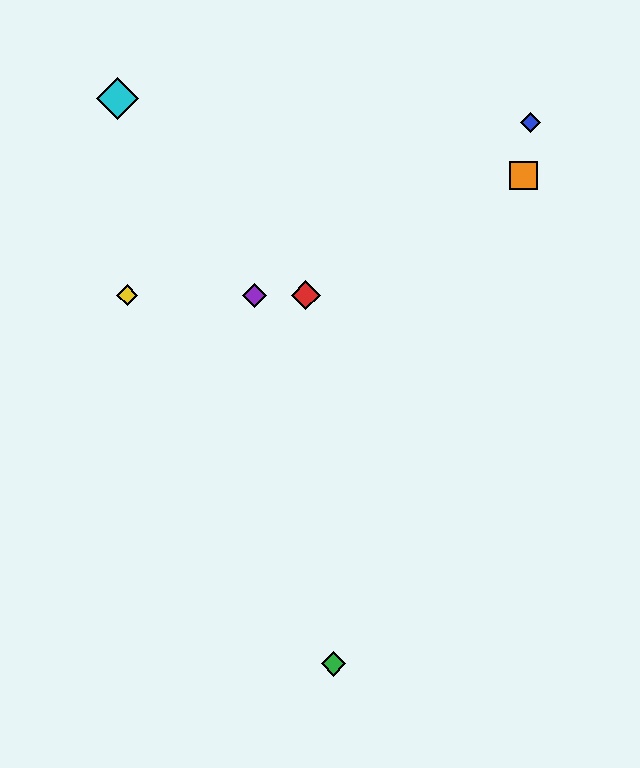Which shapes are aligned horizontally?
The red diamond, the yellow diamond, the purple diamond are aligned horizontally.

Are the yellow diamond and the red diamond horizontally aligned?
Yes, both are at y≈295.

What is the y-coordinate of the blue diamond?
The blue diamond is at y≈123.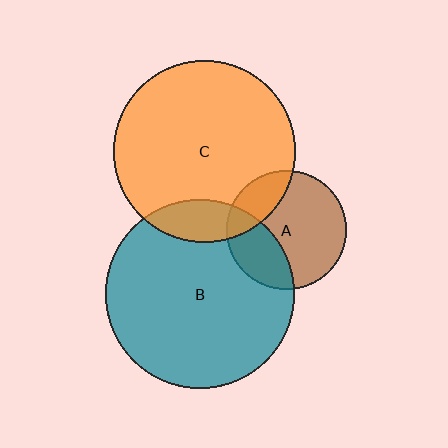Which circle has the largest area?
Circle B (teal).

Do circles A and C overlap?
Yes.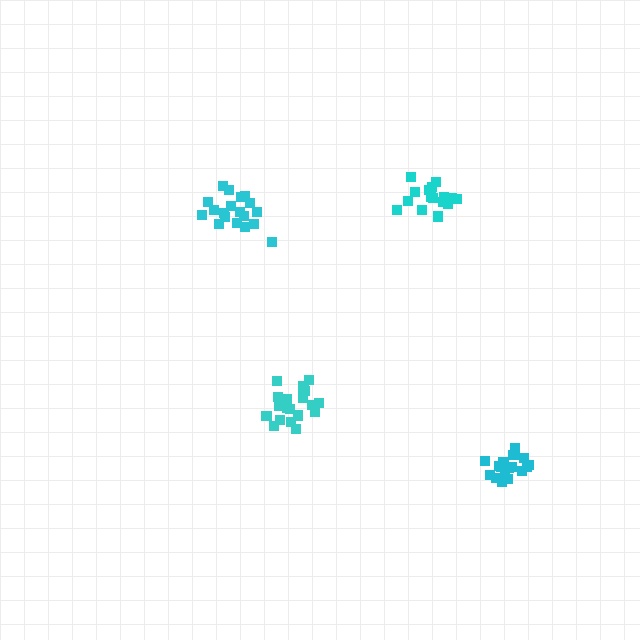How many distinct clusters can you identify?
There are 4 distinct clusters.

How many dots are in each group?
Group 1: 16 dots, Group 2: 20 dots, Group 3: 17 dots, Group 4: 19 dots (72 total).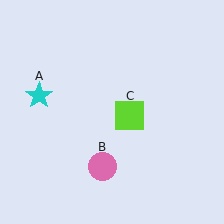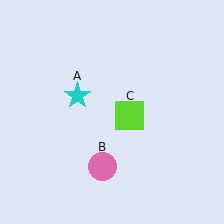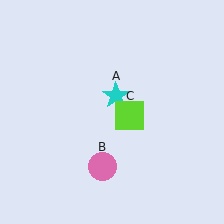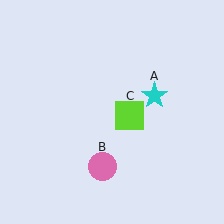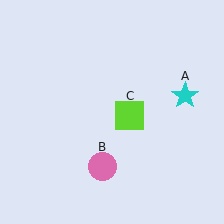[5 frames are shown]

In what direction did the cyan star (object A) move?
The cyan star (object A) moved right.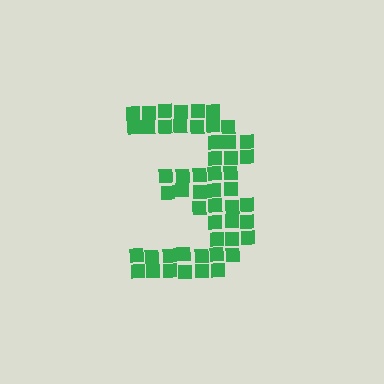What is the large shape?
The large shape is the digit 3.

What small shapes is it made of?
It is made of small squares.